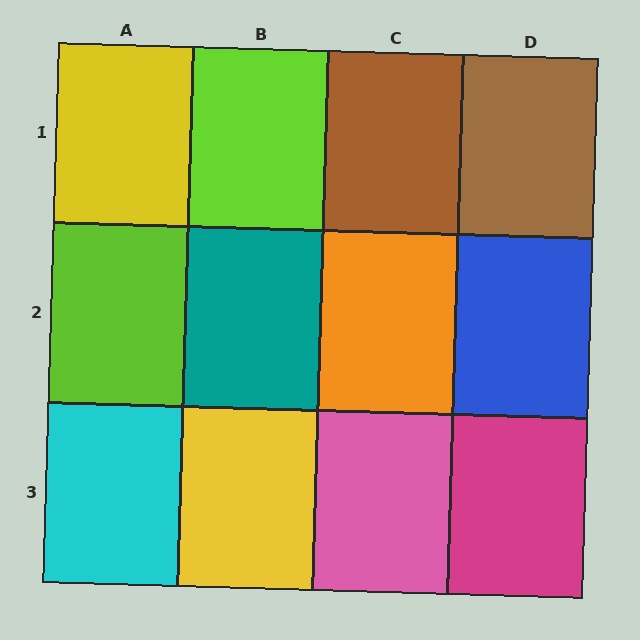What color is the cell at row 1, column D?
Brown.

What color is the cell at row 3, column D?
Magenta.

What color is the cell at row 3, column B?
Yellow.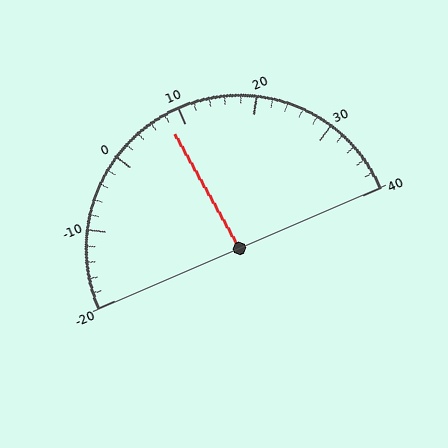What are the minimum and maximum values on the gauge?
The gauge ranges from -20 to 40.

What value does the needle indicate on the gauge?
The needle indicates approximately 8.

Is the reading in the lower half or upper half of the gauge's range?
The reading is in the lower half of the range (-20 to 40).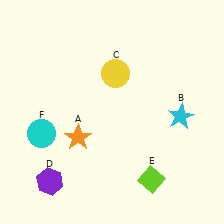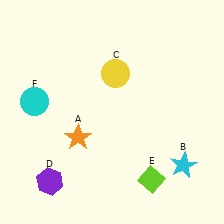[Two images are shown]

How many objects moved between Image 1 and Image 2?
2 objects moved between the two images.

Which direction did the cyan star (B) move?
The cyan star (B) moved down.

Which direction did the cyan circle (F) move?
The cyan circle (F) moved up.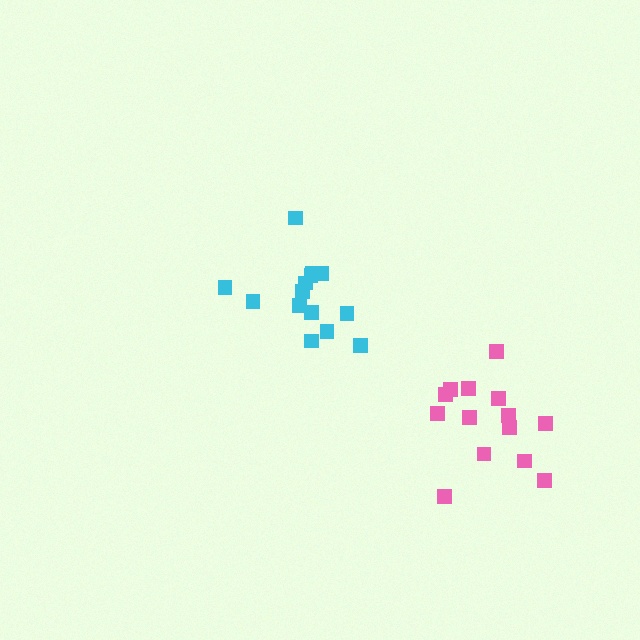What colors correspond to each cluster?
The clusters are colored: pink, cyan.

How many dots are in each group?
Group 1: 14 dots, Group 2: 14 dots (28 total).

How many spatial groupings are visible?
There are 2 spatial groupings.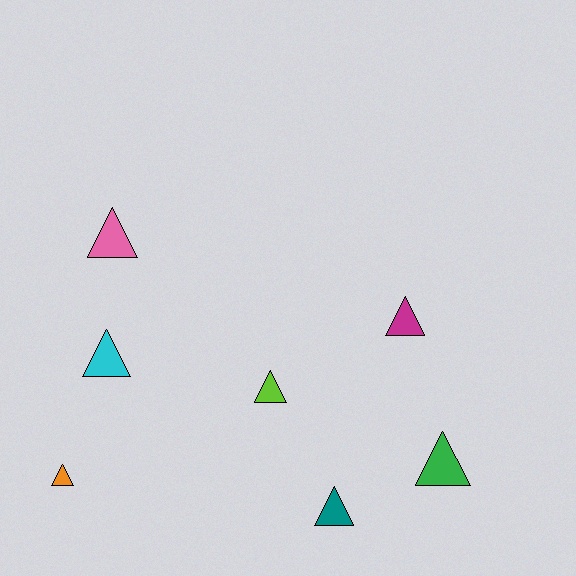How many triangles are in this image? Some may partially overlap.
There are 7 triangles.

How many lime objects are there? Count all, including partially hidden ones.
There is 1 lime object.